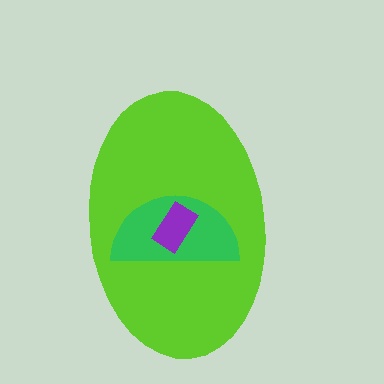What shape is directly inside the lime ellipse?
The green semicircle.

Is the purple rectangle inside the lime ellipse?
Yes.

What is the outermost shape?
The lime ellipse.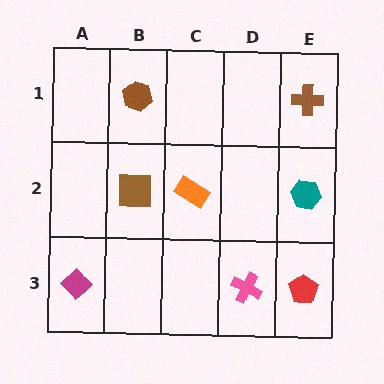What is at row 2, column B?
A brown square.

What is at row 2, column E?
A teal hexagon.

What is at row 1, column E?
A brown cross.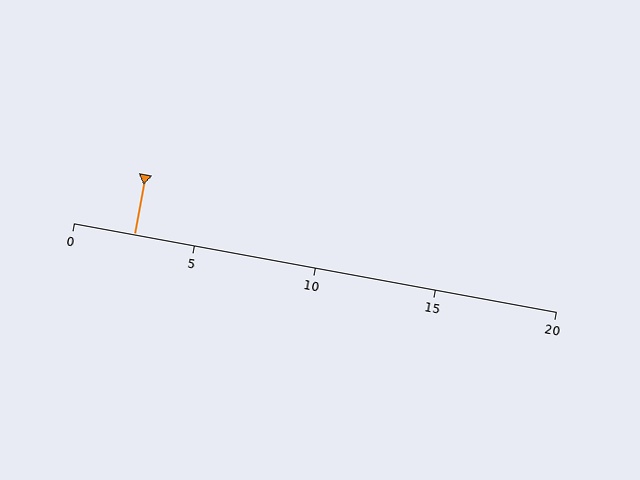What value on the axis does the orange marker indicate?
The marker indicates approximately 2.5.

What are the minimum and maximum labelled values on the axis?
The axis runs from 0 to 20.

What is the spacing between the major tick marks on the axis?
The major ticks are spaced 5 apart.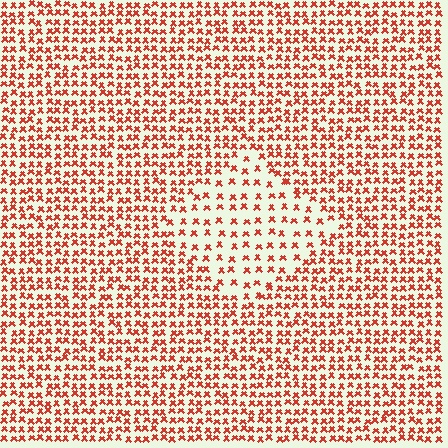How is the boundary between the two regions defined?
The boundary is defined by a change in element density (approximately 2.0x ratio). All elements are the same color, size, and shape.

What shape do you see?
I see a diamond.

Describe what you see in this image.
The image contains small red elements arranged at two different densities. A diamond-shaped region is visible where the elements are less densely packed than the surrounding area.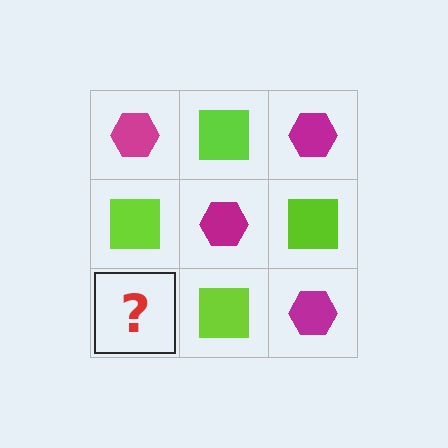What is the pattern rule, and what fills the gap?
The rule is that it alternates magenta hexagon and lime square in a checkerboard pattern. The gap should be filled with a magenta hexagon.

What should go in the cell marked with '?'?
The missing cell should contain a magenta hexagon.